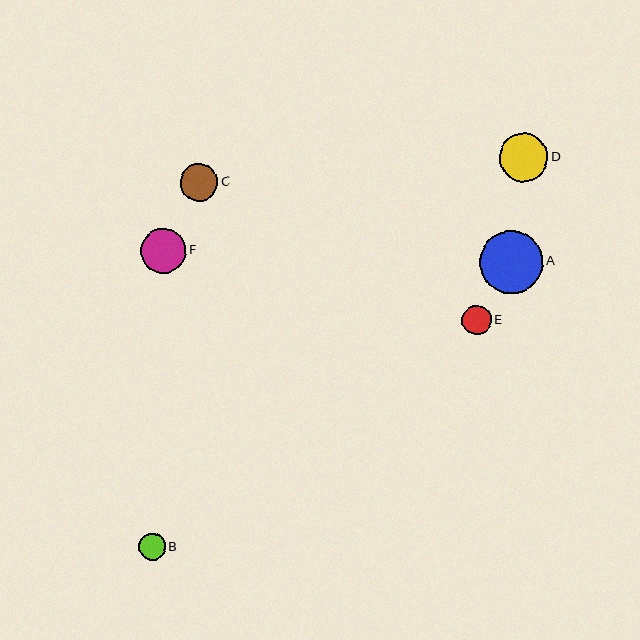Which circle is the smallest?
Circle B is the smallest with a size of approximately 27 pixels.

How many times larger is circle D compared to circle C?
Circle D is approximately 1.3 times the size of circle C.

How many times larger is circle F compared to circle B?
Circle F is approximately 1.7 times the size of circle B.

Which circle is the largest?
Circle A is the largest with a size of approximately 63 pixels.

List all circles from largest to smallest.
From largest to smallest: A, D, F, C, E, B.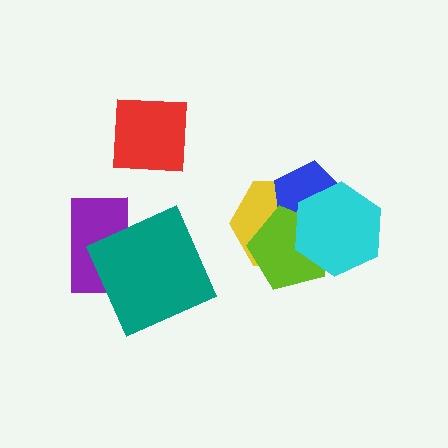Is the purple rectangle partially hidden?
Yes, it is partially covered by another shape.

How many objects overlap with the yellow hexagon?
3 objects overlap with the yellow hexagon.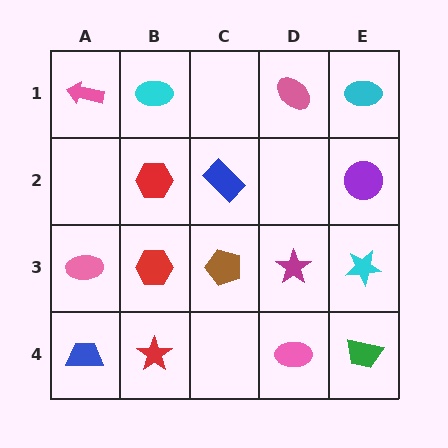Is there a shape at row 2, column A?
No, that cell is empty.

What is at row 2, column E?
A purple circle.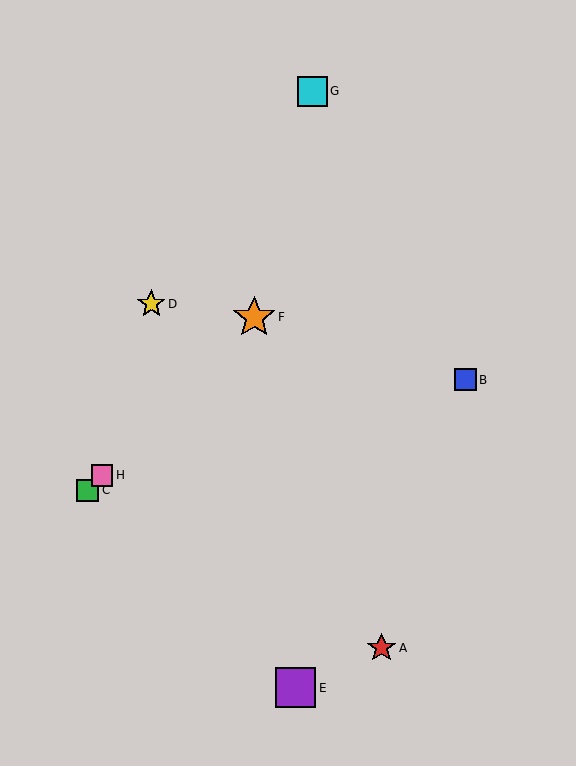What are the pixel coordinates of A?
Object A is at (382, 648).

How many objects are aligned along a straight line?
3 objects (C, F, H) are aligned along a straight line.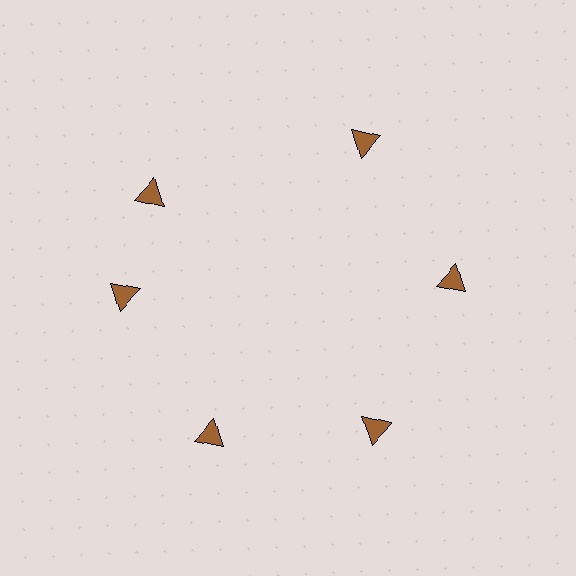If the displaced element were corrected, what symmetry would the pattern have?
It would have 6-fold rotational symmetry — the pattern would map onto itself every 60 degrees.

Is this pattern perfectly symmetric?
No. The 6 brown triangles are arranged in a ring, but one element near the 11 o'clock position is rotated out of alignment along the ring, breaking the 6-fold rotational symmetry.